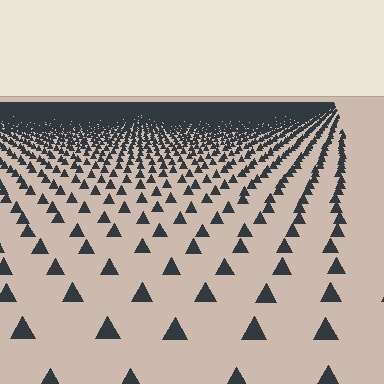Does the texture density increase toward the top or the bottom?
Density increases toward the top.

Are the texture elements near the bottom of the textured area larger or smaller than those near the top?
Larger. Near the bottom, elements are closer to the viewer and appear at a bigger on-screen size.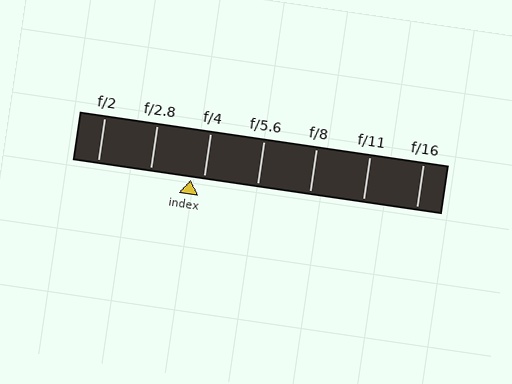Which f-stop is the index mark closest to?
The index mark is closest to f/4.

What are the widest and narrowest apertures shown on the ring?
The widest aperture shown is f/2 and the narrowest is f/16.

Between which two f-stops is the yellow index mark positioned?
The index mark is between f/2.8 and f/4.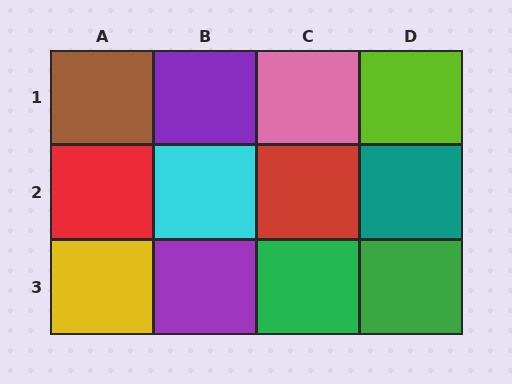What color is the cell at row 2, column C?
Red.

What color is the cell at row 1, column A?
Brown.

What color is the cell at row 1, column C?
Pink.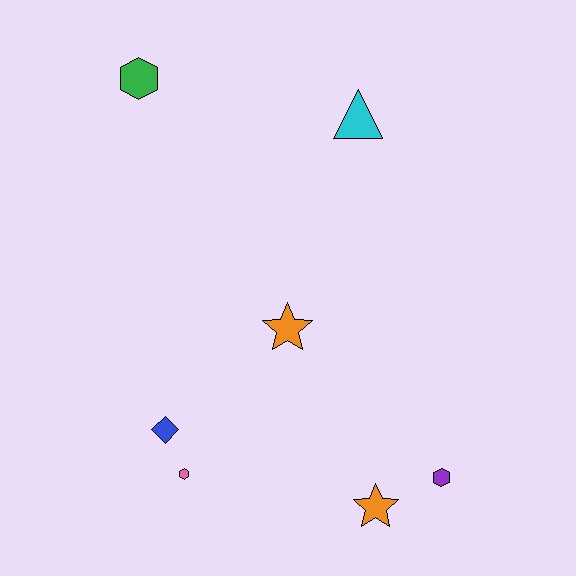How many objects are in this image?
There are 7 objects.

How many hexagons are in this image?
There are 3 hexagons.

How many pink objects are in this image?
There is 1 pink object.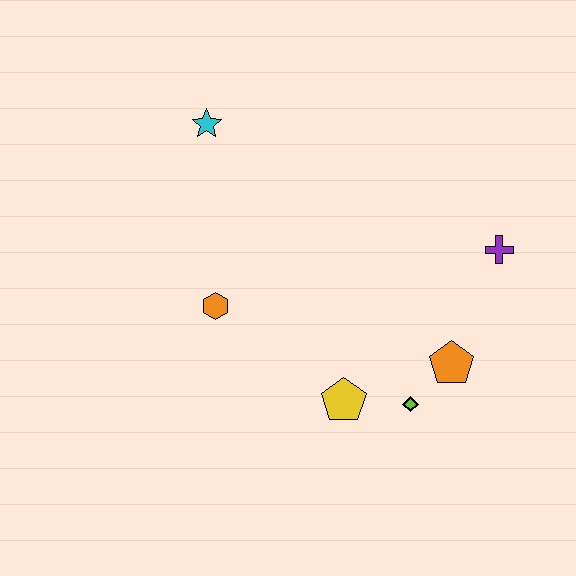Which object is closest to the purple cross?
The orange pentagon is closest to the purple cross.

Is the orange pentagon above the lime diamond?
Yes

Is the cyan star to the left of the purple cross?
Yes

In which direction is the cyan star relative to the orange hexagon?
The cyan star is above the orange hexagon.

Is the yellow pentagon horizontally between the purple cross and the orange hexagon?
Yes